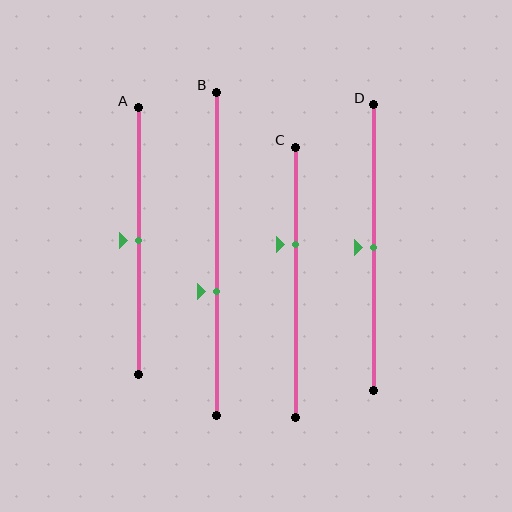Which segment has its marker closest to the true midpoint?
Segment A has its marker closest to the true midpoint.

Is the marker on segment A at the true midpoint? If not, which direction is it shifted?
Yes, the marker on segment A is at the true midpoint.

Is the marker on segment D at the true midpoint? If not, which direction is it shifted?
Yes, the marker on segment D is at the true midpoint.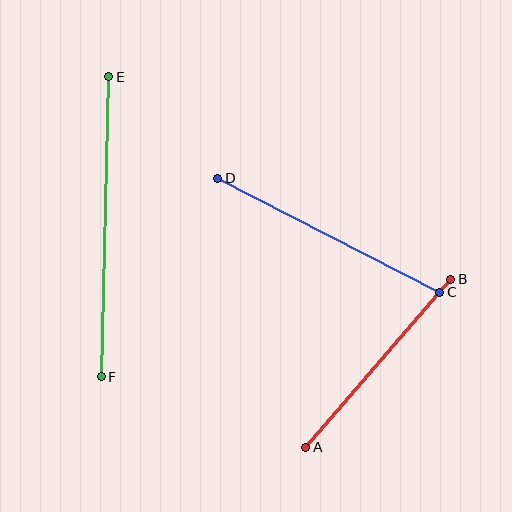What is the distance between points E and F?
The distance is approximately 300 pixels.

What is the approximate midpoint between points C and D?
The midpoint is at approximately (329, 235) pixels.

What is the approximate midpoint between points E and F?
The midpoint is at approximately (105, 227) pixels.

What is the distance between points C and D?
The distance is approximately 250 pixels.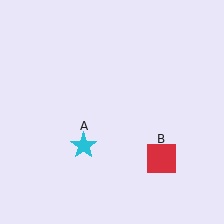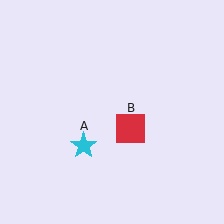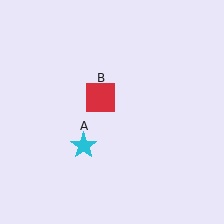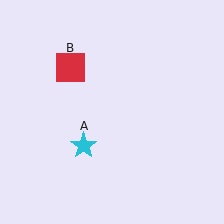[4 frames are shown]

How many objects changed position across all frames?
1 object changed position: red square (object B).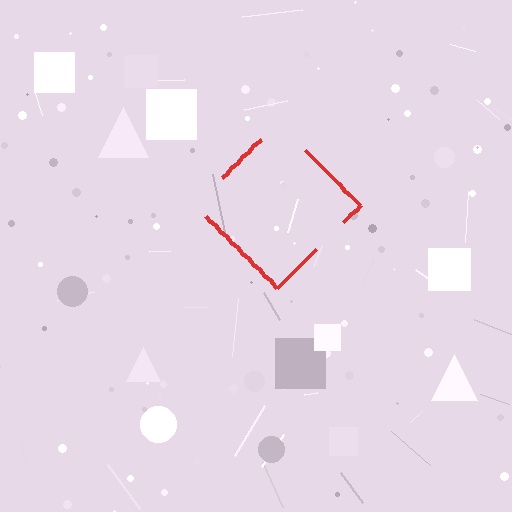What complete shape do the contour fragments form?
The contour fragments form a diamond.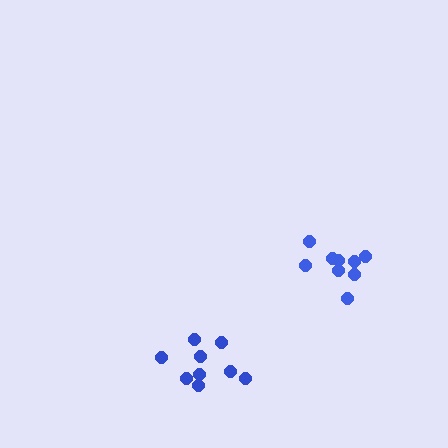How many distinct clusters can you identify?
There are 2 distinct clusters.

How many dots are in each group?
Group 1: 9 dots, Group 2: 9 dots (18 total).